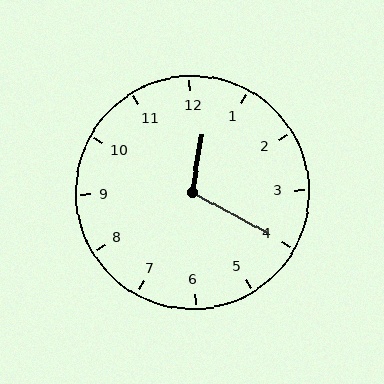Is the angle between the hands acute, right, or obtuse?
It is obtuse.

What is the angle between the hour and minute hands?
Approximately 110 degrees.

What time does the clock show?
12:20.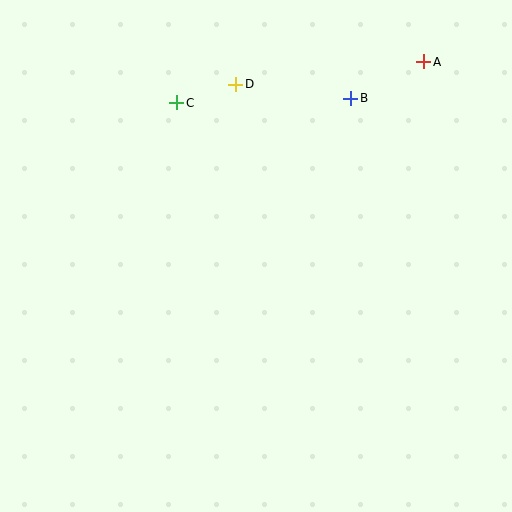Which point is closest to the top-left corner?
Point C is closest to the top-left corner.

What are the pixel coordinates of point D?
Point D is at (236, 84).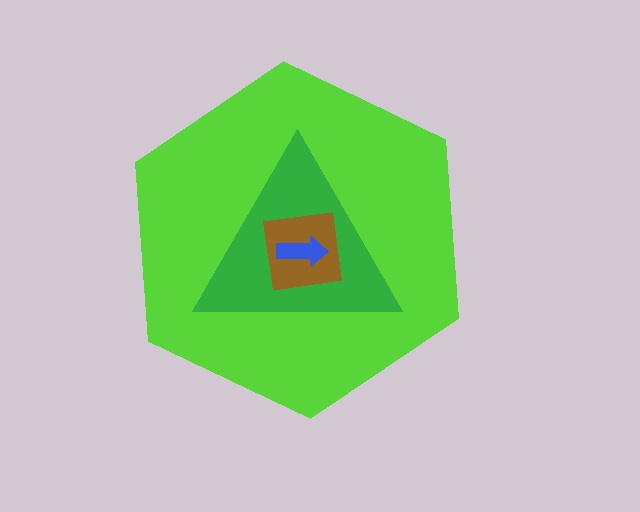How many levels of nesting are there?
4.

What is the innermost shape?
The blue arrow.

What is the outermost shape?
The lime hexagon.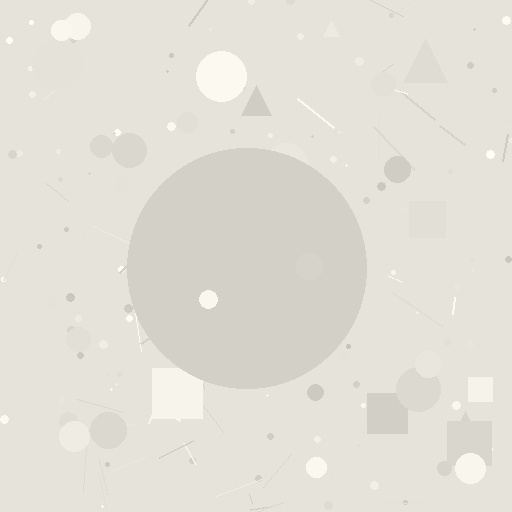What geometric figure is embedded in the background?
A circle is embedded in the background.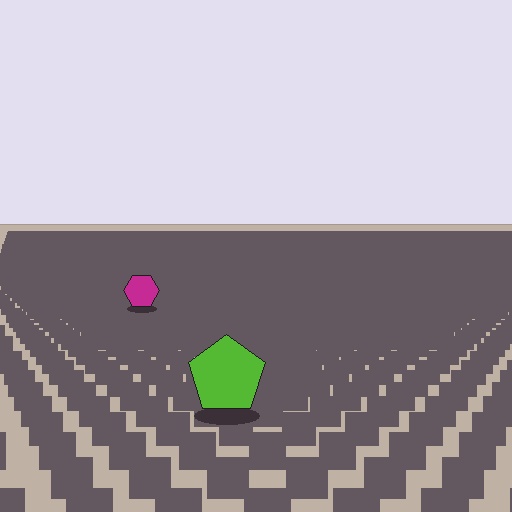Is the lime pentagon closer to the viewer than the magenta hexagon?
Yes. The lime pentagon is closer — you can tell from the texture gradient: the ground texture is coarser near it.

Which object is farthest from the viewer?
The magenta hexagon is farthest from the viewer. It appears smaller and the ground texture around it is denser.